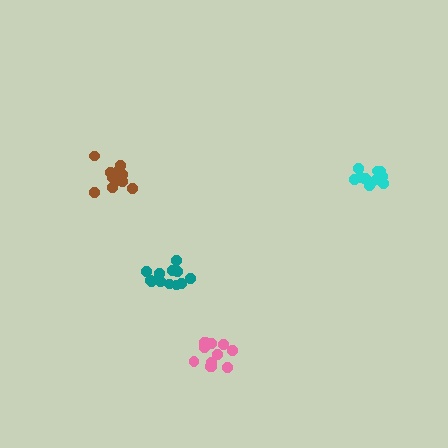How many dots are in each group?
Group 1: 12 dots, Group 2: 12 dots, Group 3: 13 dots, Group 4: 14 dots (51 total).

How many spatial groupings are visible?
There are 4 spatial groupings.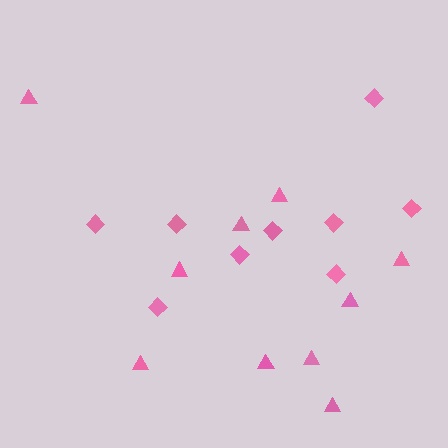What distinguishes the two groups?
There are 2 groups: one group of triangles (10) and one group of diamonds (9).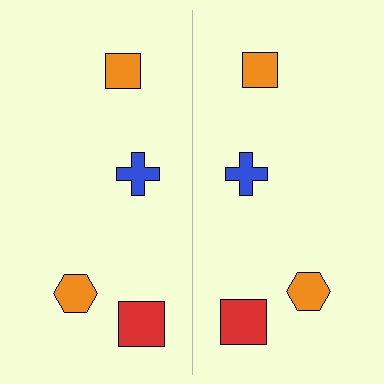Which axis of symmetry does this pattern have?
The pattern has a vertical axis of symmetry running through the center of the image.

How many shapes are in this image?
There are 8 shapes in this image.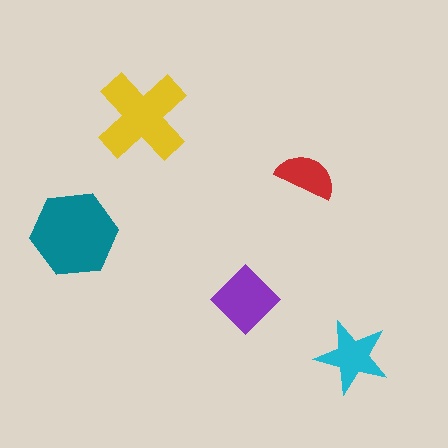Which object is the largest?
The teal hexagon.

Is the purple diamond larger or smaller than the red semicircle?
Larger.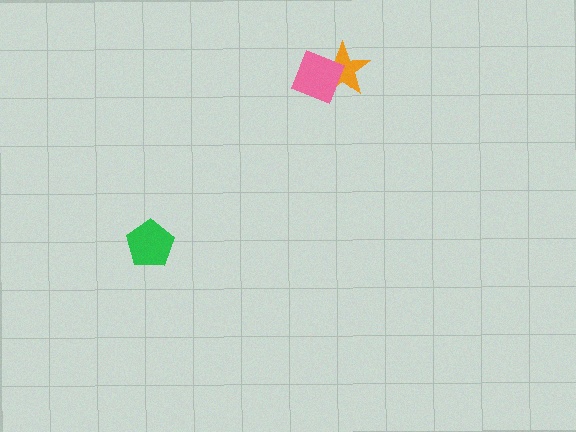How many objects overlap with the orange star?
1 object overlaps with the orange star.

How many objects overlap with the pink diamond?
1 object overlaps with the pink diamond.